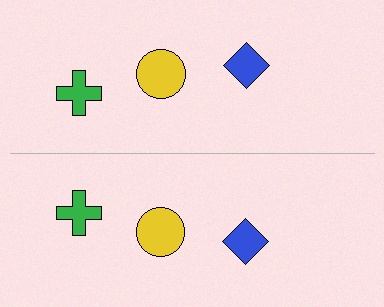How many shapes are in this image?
There are 6 shapes in this image.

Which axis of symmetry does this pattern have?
The pattern has a horizontal axis of symmetry running through the center of the image.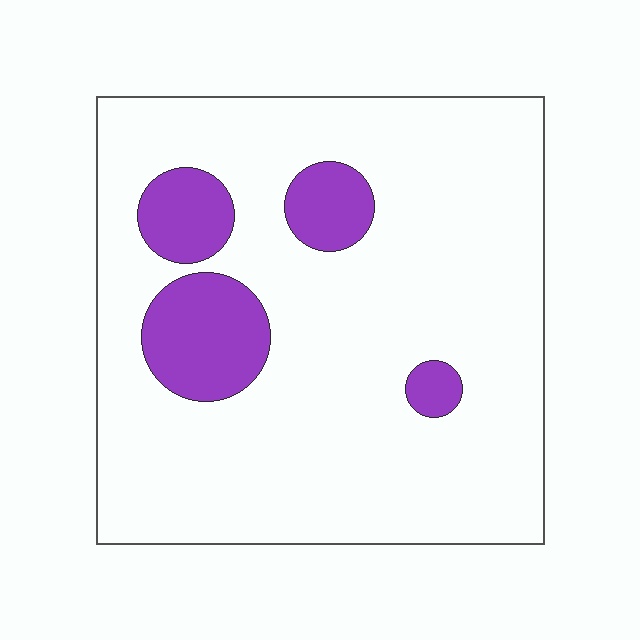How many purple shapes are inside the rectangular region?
4.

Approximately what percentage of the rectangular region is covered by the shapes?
Approximately 15%.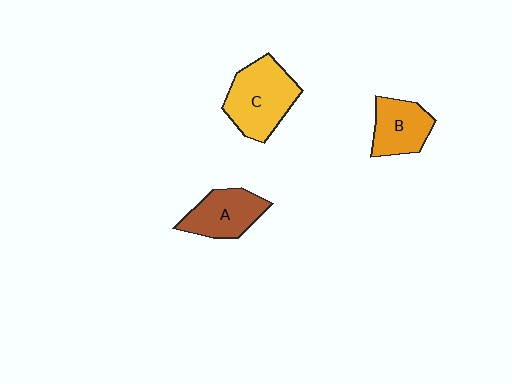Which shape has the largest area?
Shape C (yellow).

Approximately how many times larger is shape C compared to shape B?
Approximately 1.5 times.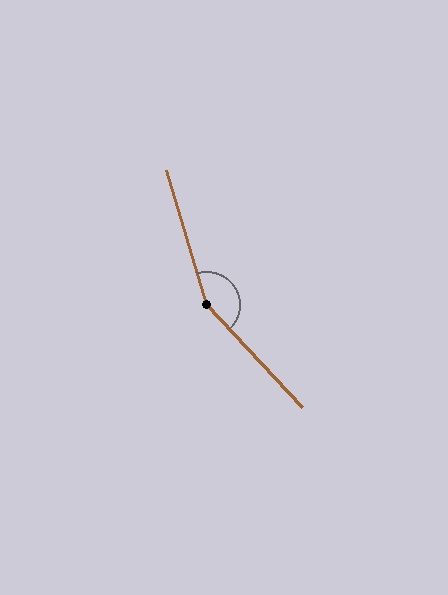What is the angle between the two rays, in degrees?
Approximately 153 degrees.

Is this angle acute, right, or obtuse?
It is obtuse.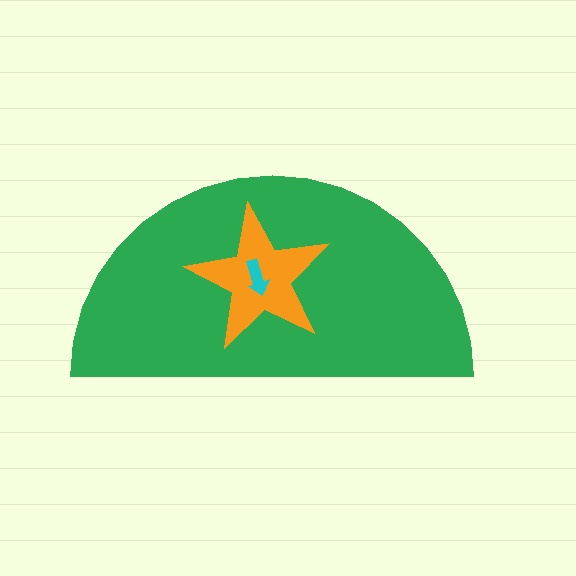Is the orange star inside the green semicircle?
Yes.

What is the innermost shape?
The cyan arrow.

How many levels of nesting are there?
3.